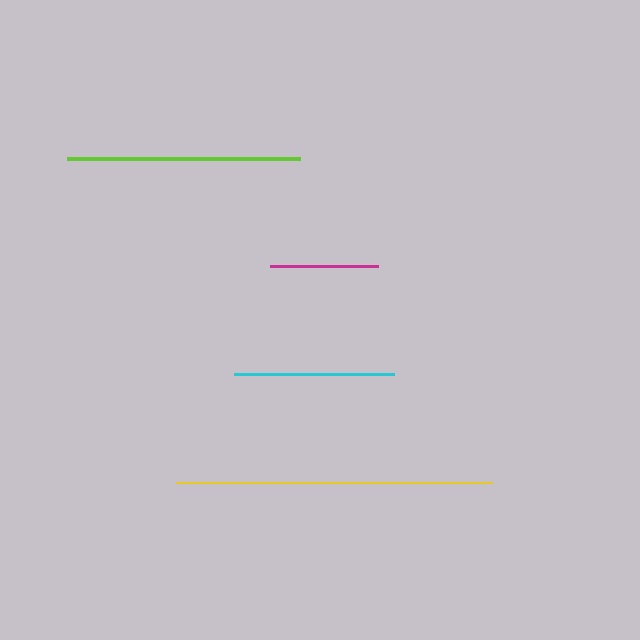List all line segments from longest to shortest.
From longest to shortest: yellow, lime, cyan, magenta.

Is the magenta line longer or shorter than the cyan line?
The cyan line is longer than the magenta line.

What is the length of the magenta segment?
The magenta segment is approximately 107 pixels long.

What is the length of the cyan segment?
The cyan segment is approximately 160 pixels long.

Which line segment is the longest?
The yellow line is the longest at approximately 316 pixels.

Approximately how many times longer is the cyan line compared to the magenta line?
The cyan line is approximately 1.5 times the length of the magenta line.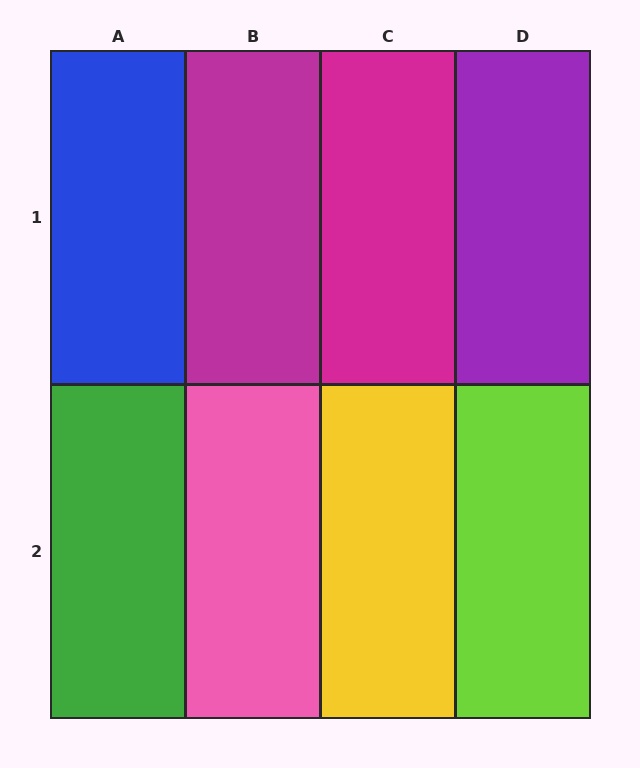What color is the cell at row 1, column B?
Magenta.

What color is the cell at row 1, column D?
Purple.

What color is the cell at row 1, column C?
Magenta.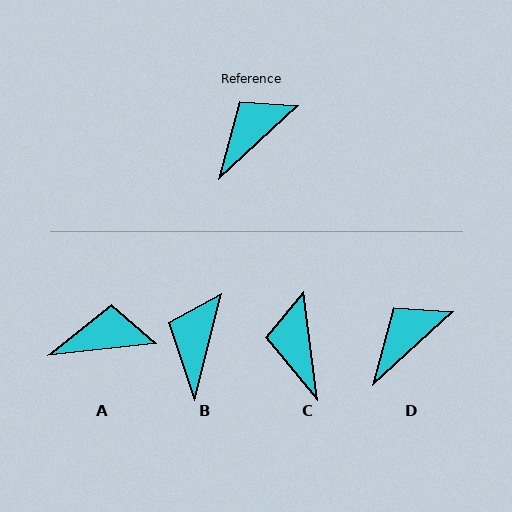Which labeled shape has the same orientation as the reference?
D.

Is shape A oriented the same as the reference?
No, it is off by about 37 degrees.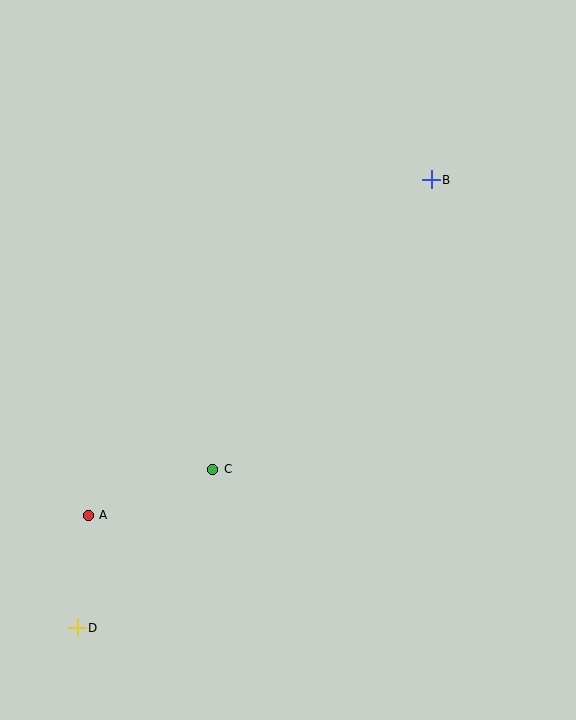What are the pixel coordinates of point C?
Point C is at (213, 469).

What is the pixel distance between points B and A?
The distance between B and A is 480 pixels.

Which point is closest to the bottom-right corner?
Point C is closest to the bottom-right corner.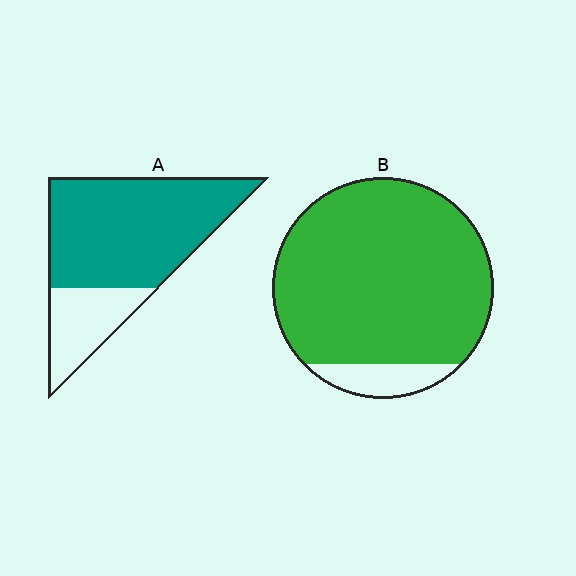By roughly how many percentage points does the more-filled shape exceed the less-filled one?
By roughly 15 percentage points (B over A).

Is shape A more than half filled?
Yes.